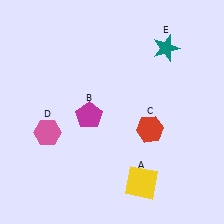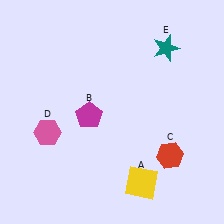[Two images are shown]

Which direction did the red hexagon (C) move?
The red hexagon (C) moved down.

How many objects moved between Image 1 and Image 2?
1 object moved between the two images.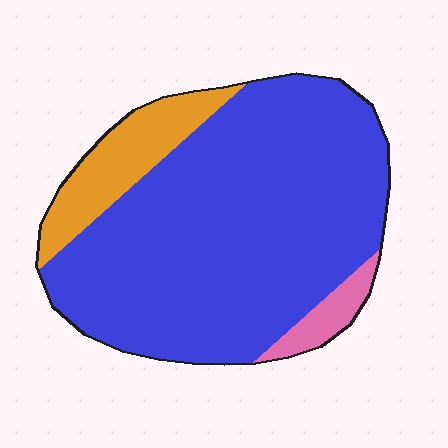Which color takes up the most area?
Blue, at roughly 80%.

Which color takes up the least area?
Pink, at roughly 5%.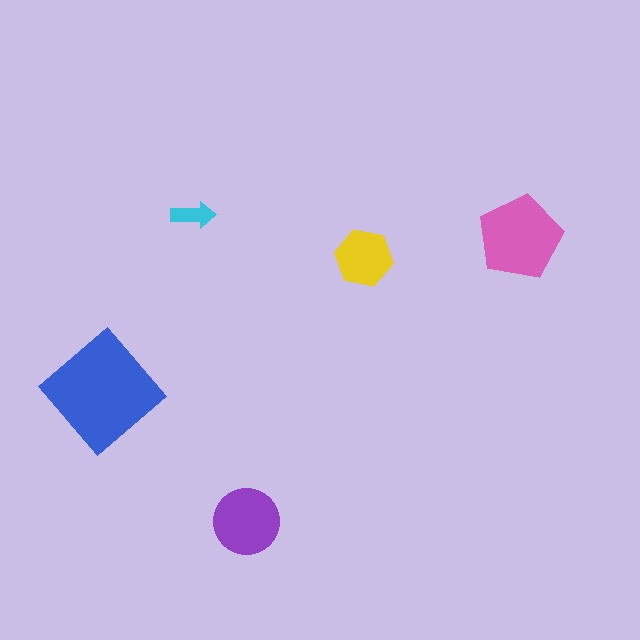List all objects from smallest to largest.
The cyan arrow, the yellow hexagon, the purple circle, the pink pentagon, the blue diamond.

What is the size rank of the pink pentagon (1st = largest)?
2nd.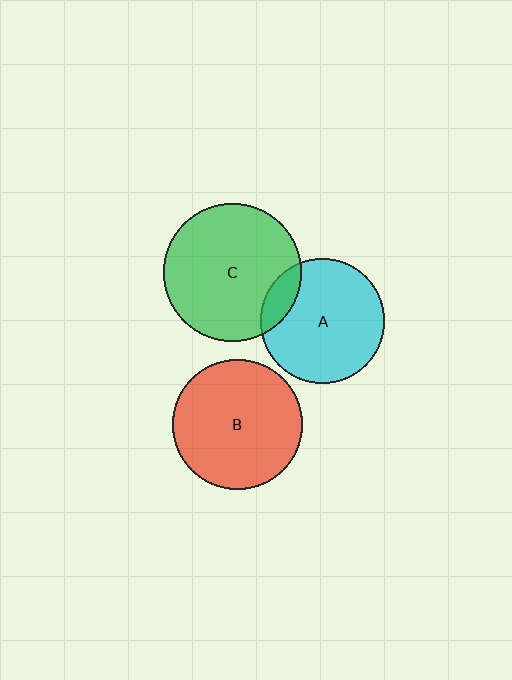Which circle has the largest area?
Circle C (green).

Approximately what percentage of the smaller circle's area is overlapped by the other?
Approximately 15%.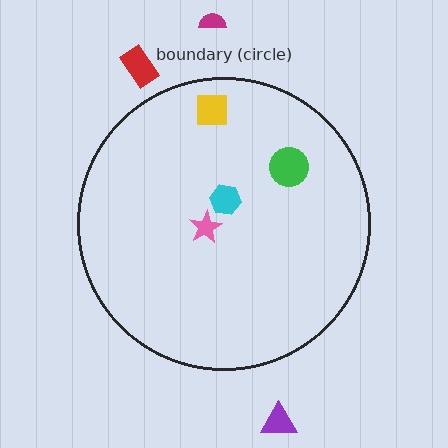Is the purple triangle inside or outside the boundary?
Outside.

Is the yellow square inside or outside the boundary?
Inside.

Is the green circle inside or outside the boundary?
Inside.